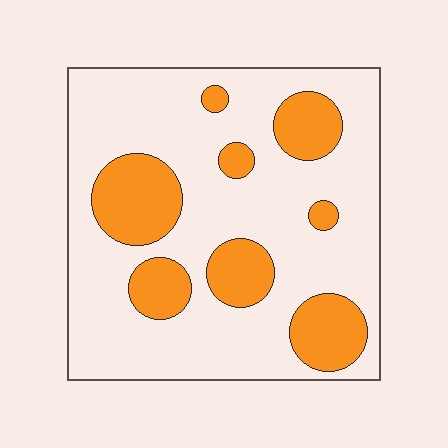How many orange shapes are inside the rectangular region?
8.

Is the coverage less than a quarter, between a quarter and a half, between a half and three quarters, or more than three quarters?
Between a quarter and a half.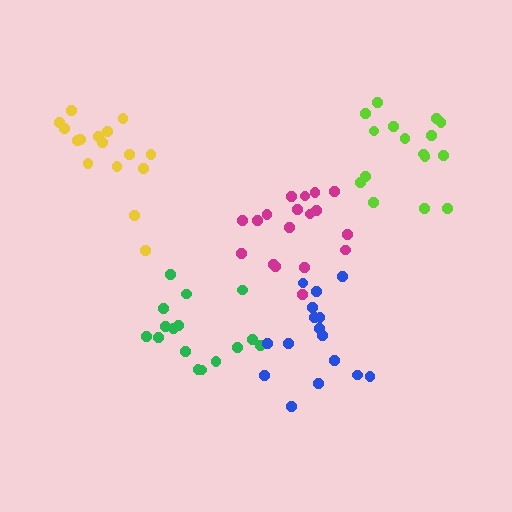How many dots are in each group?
Group 1: 16 dots, Group 2: 16 dots, Group 3: 16 dots, Group 4: 18 dots, Group 5: 16 dots (82 total).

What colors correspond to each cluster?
The clusters are colored: green, yellow, blue, magenta, lime.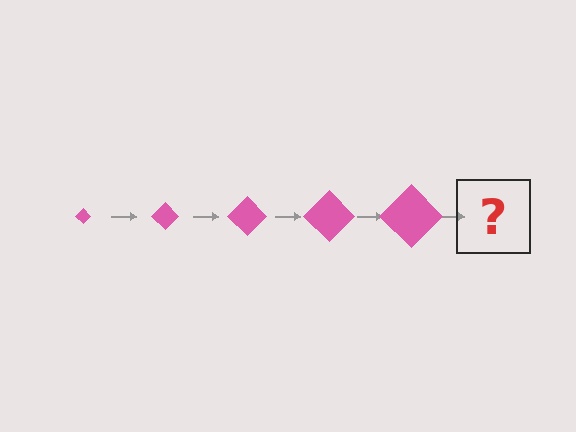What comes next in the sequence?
The next element should be a pink diamond, larger than the previous one.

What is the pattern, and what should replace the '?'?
The pattern is that the diamond gets progressively larger each step. The '?' should be a pink diamond, larger than the previous one.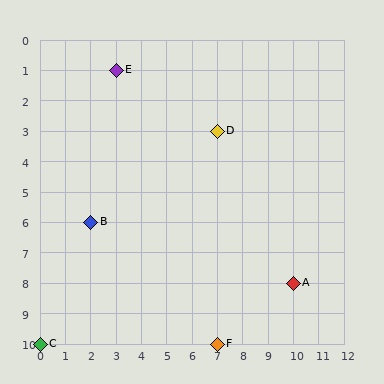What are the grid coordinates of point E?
Point E is at grid coordinates (3, 1).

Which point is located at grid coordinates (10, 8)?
Point A is at (10, 8).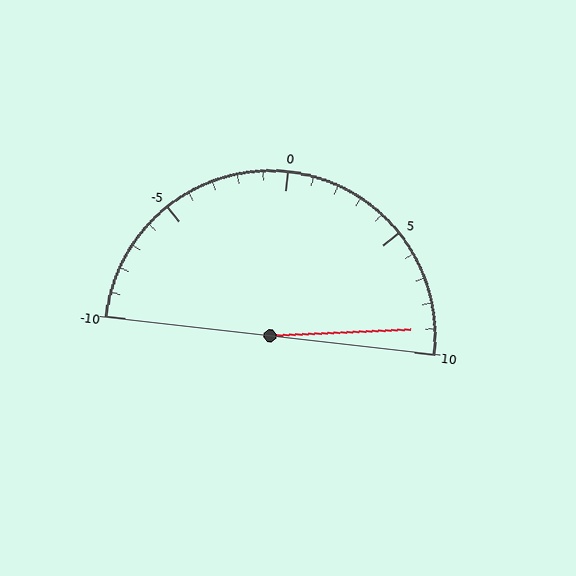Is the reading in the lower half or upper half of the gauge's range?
The reading is in the upper half of the range (-10 to 10).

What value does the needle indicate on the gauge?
The needle indicates approximately 9.